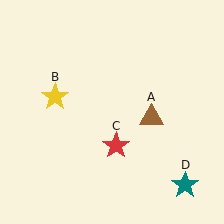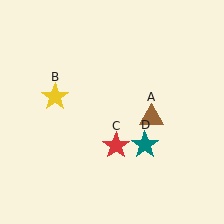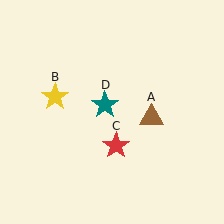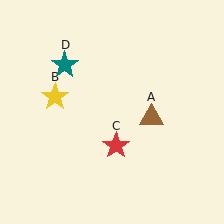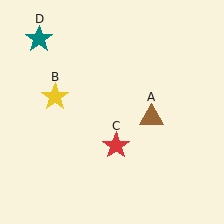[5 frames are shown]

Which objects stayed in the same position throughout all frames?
Brown triangle (object A) and yellow star (object B) and red star (object C) remained stationary.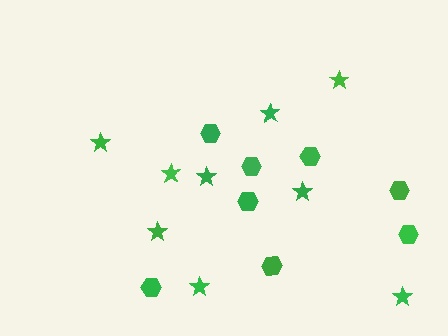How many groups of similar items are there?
There are 2 groups: one group of stars (9) and one group of hexagons (8).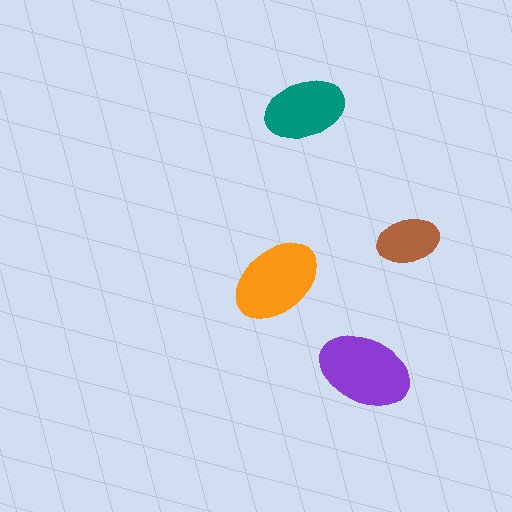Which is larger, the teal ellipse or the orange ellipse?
The orange one.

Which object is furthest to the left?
The orange ellipse is leftmost.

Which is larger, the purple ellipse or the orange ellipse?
The purple one.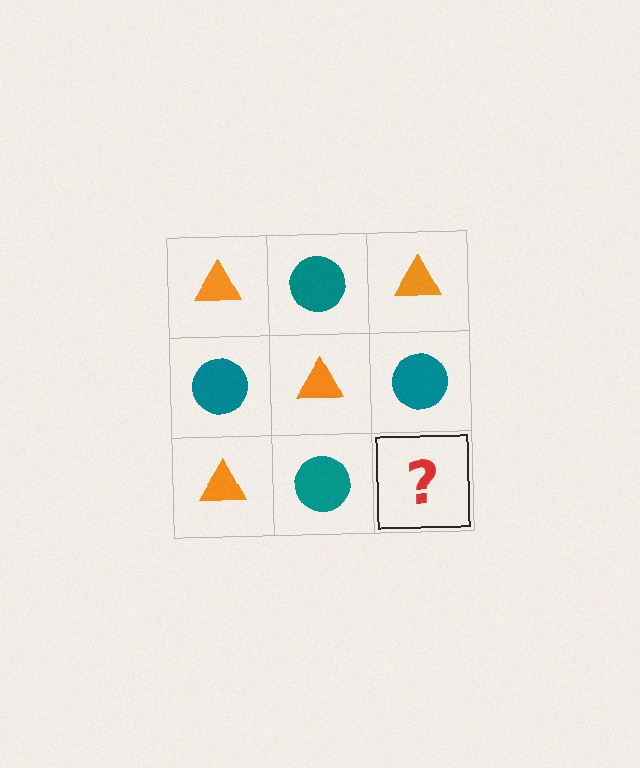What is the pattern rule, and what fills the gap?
The rule is that it alternates orange triangle and teal circle in a checkerboard pattern. The gap should be filled with an orange triangle.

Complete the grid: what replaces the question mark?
The question mark should be replaced with an orange triangle.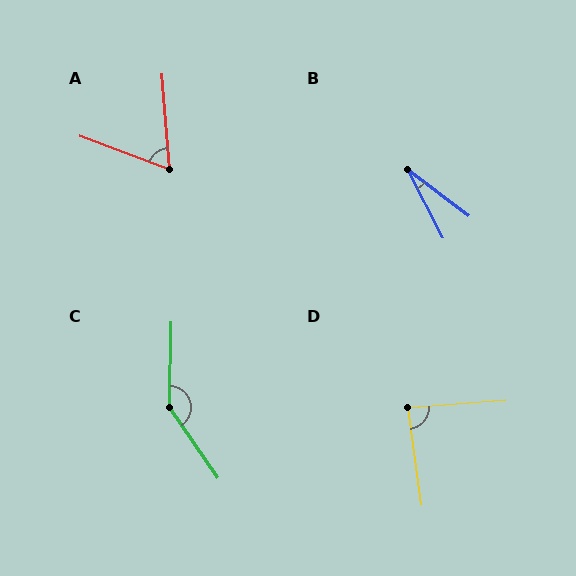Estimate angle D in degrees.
Approximately 87 degrees.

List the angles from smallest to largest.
B (25°), A (65°), D (87°), C (145°).